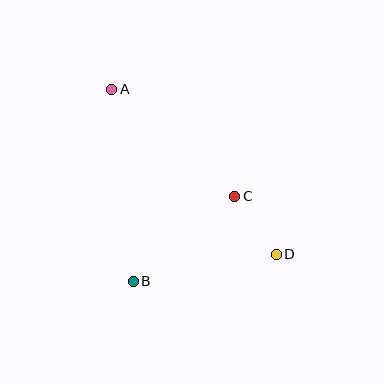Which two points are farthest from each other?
Points A and D are farthest from each other.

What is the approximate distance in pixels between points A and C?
The distance between A and C is approximately 163 pixels.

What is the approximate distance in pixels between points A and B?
The distance between A and B is approximately 193 pixels.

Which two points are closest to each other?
Points C and D are closest to each other.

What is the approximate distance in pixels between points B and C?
The distance between B and C is approximately 133 pixels.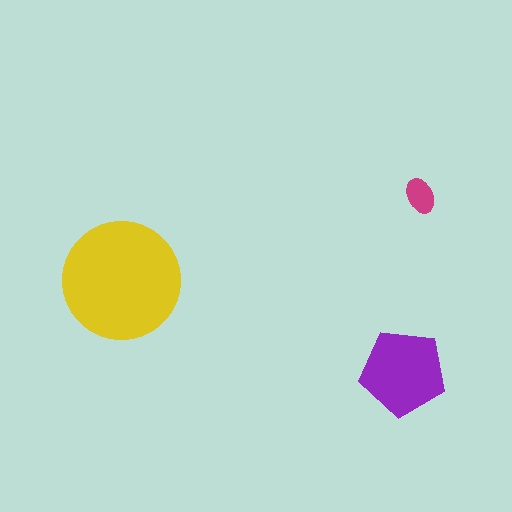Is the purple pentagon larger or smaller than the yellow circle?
Smaller.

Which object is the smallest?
The magenta ellipse.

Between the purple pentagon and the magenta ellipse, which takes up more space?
The purple pentagon.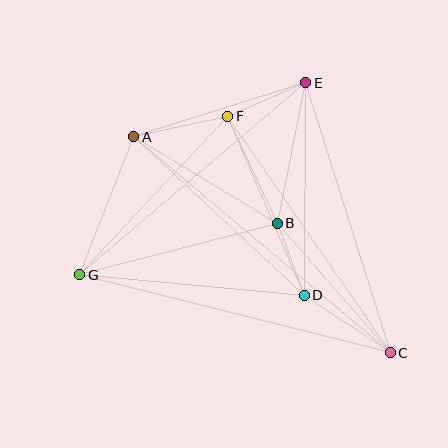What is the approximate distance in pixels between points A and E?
The distance between A and E is approximately 180 pixels.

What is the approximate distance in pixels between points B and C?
The distance between B and C is approximately 172 pixels.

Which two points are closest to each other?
Points B and D are closest to each other.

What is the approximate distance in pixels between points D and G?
The distance between D and G is approximately 225 pixels.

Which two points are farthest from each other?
Points A and C are farthest from each other.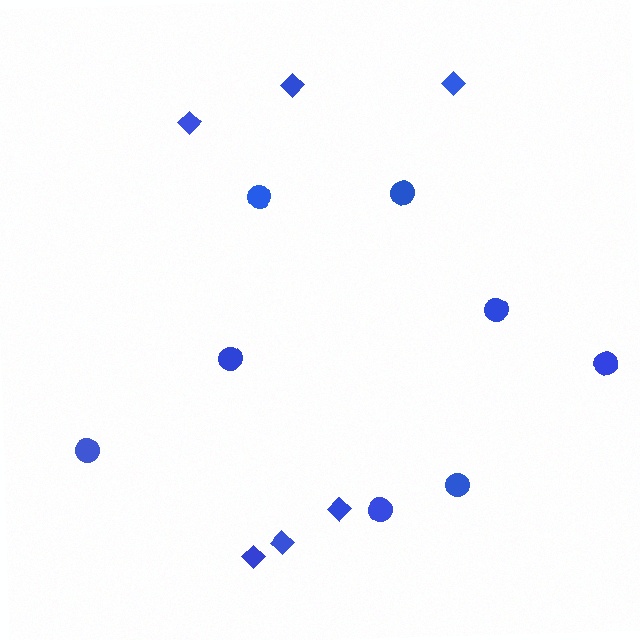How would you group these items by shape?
There are 2 groups: one group of diamonds (6) and one group of circles (8).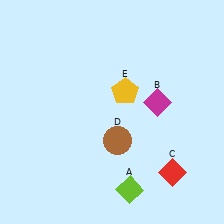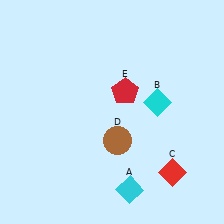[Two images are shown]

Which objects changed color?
A changed from lime to cyan. B changed from magenta to cyan. E changed from yellow to red.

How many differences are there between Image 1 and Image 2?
There are 3 differences between the two images.